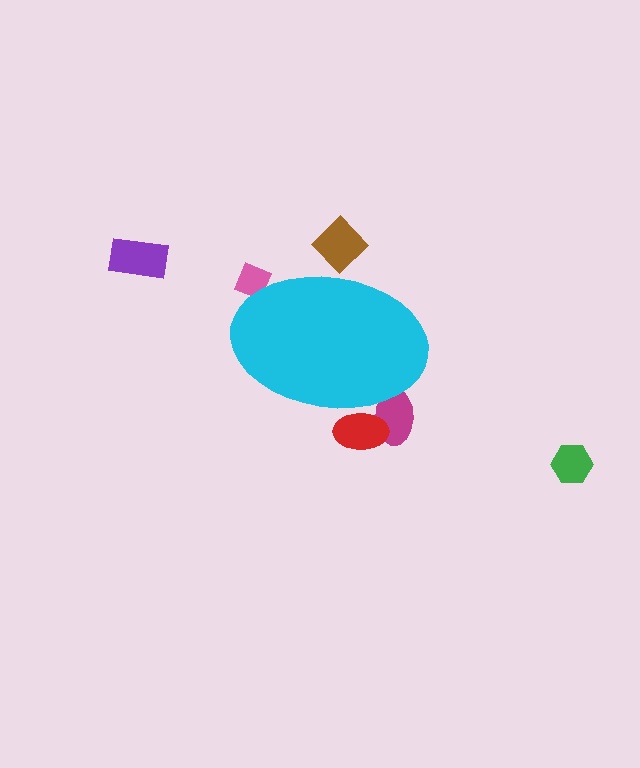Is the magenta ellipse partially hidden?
Yes, the magenta ellipse is partially hidden behind the cyan ellipse.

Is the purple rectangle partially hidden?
No, the purple rectangle is fully visible.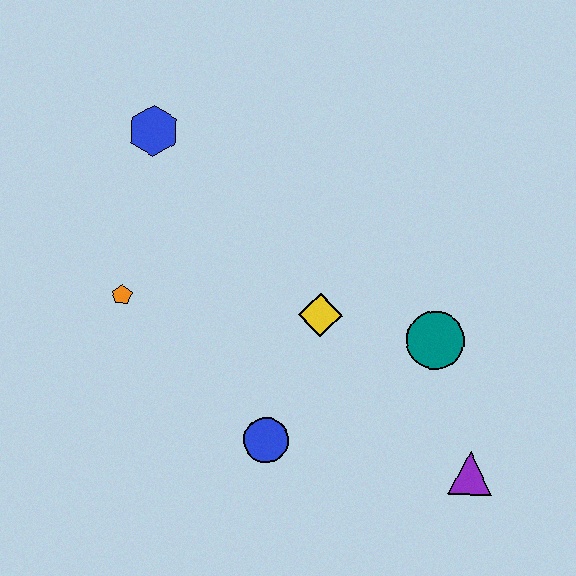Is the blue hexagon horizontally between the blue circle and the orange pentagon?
Yes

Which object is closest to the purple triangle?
The teal circle is closest to the purple triangle.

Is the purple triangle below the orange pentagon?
Yes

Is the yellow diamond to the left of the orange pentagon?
No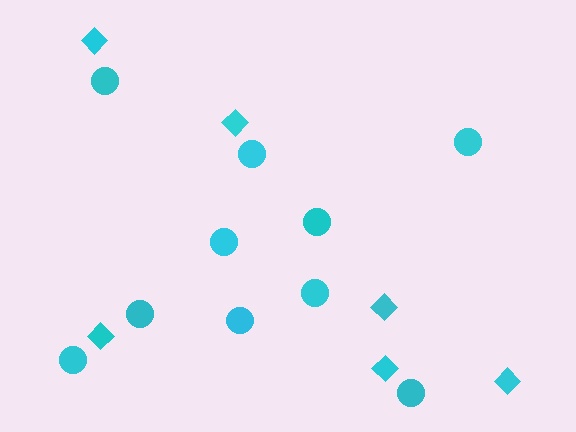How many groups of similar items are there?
There are 2 groups: one group of circles (10) and one group of diamonds (6).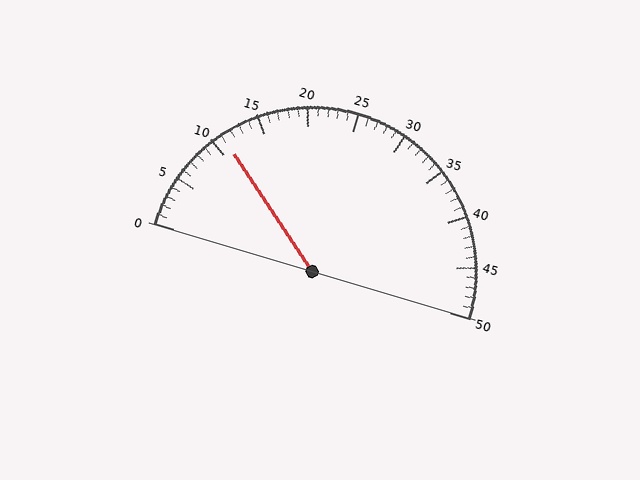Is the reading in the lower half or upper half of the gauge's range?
The reading is in the lower half of the range (0 to 50).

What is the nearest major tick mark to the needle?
The nearest major tick mark is 10.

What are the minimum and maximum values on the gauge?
The gauge ranges from 0 to 50.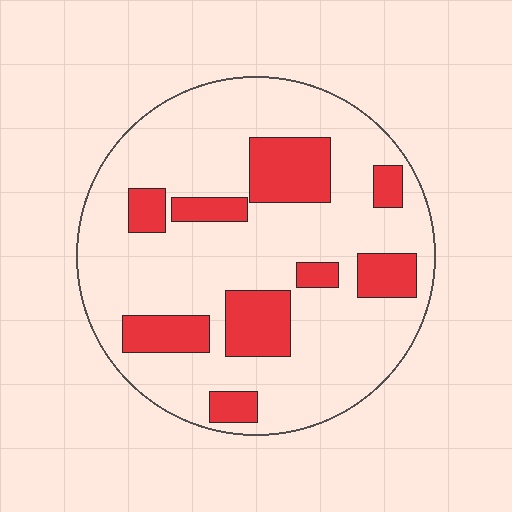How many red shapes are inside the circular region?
9.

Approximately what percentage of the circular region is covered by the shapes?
Approximately 25%.